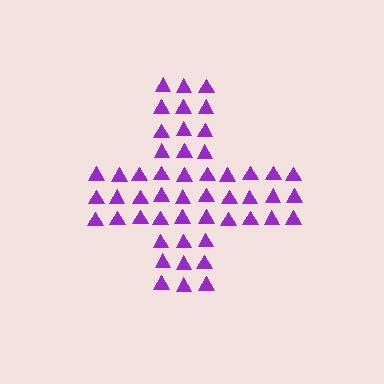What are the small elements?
The small elements are triangles.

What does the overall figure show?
The overall figure shows a cross.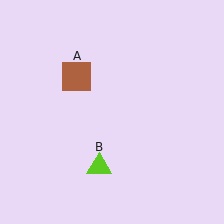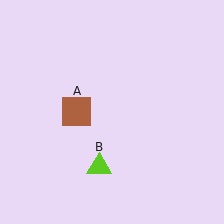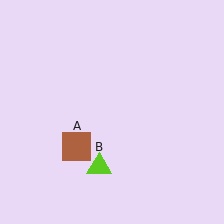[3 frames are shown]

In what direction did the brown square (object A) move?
The brown square (object A) moved down.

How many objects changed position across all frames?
1 object changed position: brown square (object A).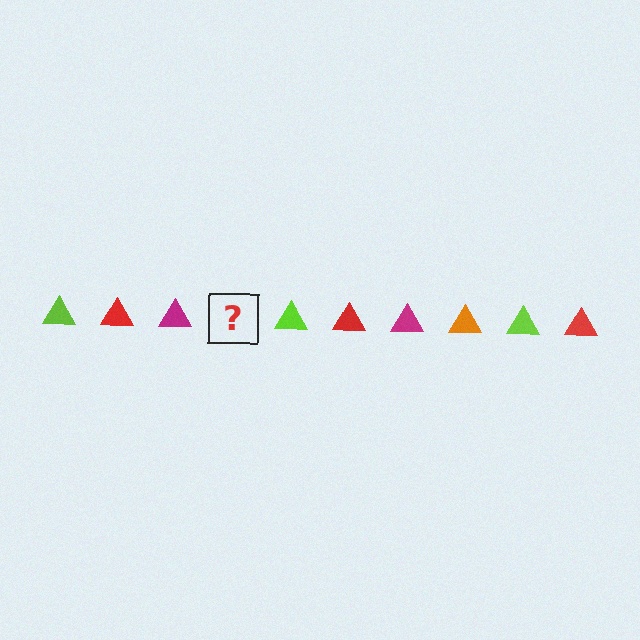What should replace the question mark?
The question mark should be replaced with an orange triangle.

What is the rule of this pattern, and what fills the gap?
The rule is that the pattern cycles through lime, red, magenta, orange triangles. The gap should be filled with an orange triangle.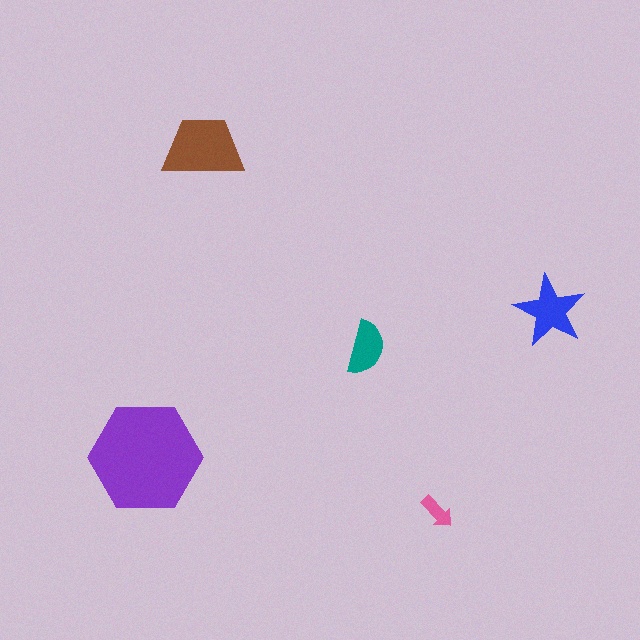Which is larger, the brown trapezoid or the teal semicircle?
The brown trapezoid.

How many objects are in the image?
There are 5 objects in the image.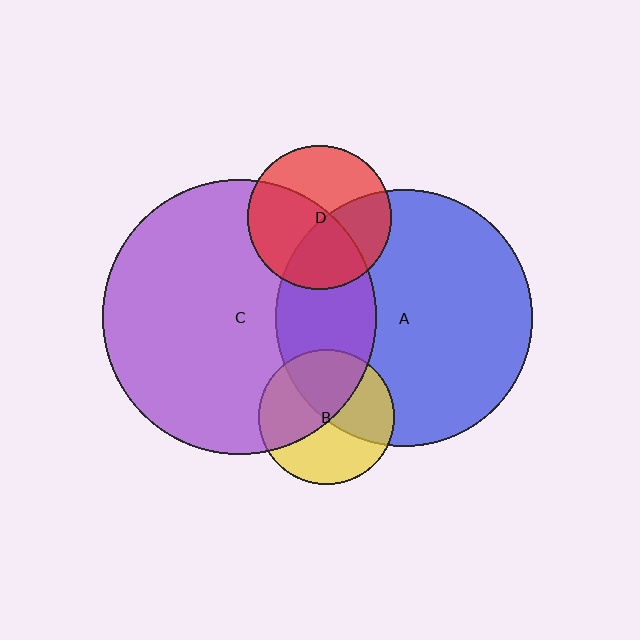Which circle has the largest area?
Circle C (purple).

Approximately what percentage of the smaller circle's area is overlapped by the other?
Approximately 50%.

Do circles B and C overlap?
Yes.